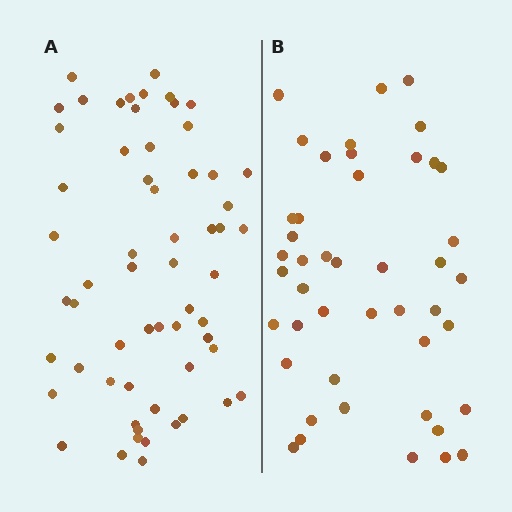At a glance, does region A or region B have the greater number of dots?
Region A (the left region) has more dots.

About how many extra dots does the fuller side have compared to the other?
Region A has approximately 15 more dots than region B.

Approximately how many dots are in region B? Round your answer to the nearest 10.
About 40 dots. (The exact count is 45, which rounds to 40.)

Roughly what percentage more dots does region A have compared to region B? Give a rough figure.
About 35% more.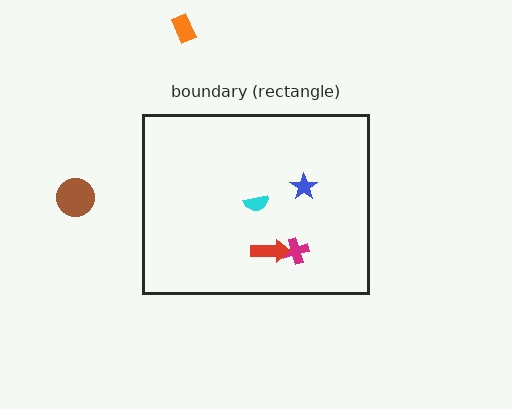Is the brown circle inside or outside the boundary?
Outside.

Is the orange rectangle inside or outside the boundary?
Outside.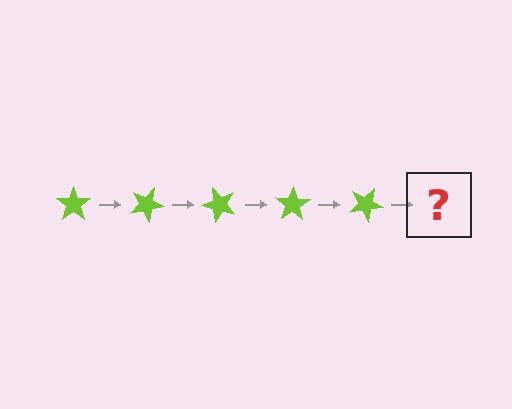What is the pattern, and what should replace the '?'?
The pattern is that the star rotates 25 degrees each step. The '?' should be a lime star rotated 125 degrees.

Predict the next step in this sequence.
The next step is a lime star rotated 125 degrees.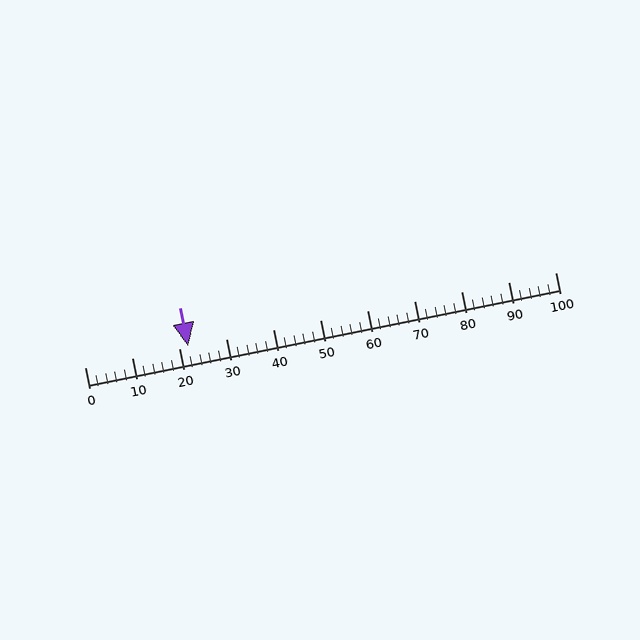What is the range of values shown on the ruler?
The ruler shows values from 0 to 100.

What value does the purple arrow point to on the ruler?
The purple arrow points to approximately 22.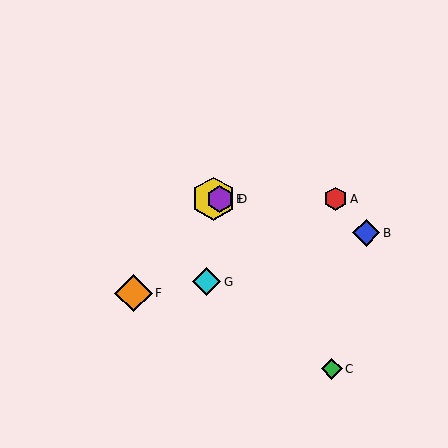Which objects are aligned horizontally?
Objects A, D, E are aligned horizontally.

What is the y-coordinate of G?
Object G is at y≈282.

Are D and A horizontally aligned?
Yes, both are at y≈199.